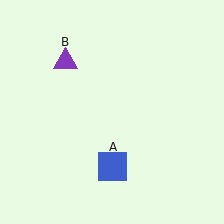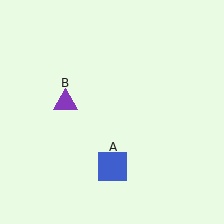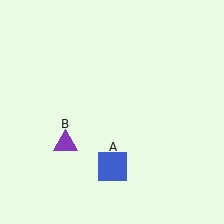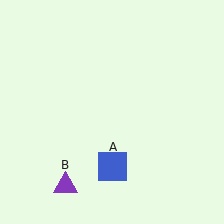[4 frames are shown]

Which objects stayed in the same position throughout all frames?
Blue square (object A) remained stationary.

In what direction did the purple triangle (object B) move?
The purple triangle (object B) moved down.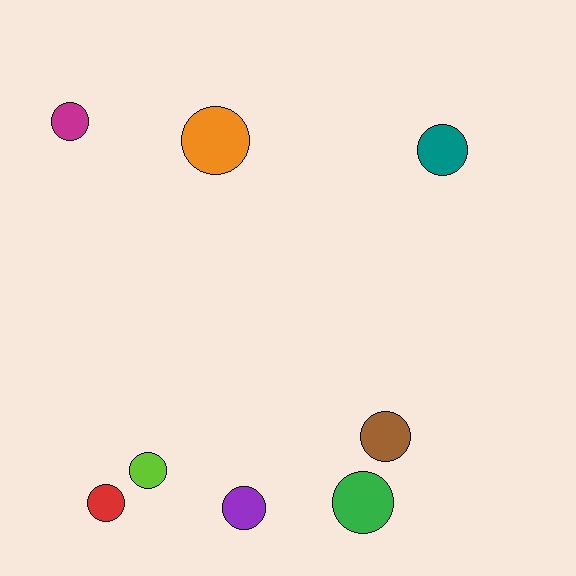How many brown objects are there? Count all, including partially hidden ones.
There is 1 brown object.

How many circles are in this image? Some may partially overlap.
There are 8 circles.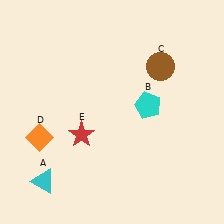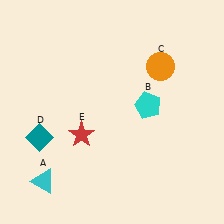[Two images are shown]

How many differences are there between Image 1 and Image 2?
There are 2 differences between the two images.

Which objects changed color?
C changed from brown to orange. D changed from orange to teal.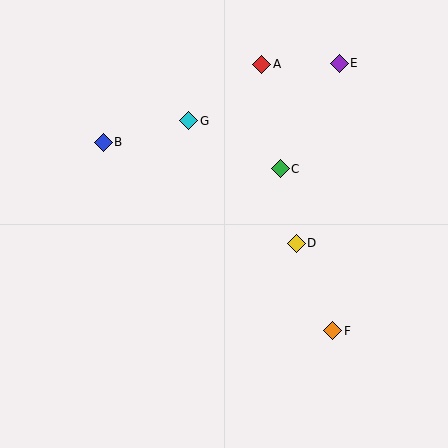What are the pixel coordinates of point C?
Point C is at (280, 169).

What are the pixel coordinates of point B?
Point B is at (103, 142).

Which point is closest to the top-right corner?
Point E is closest to the top-right corner.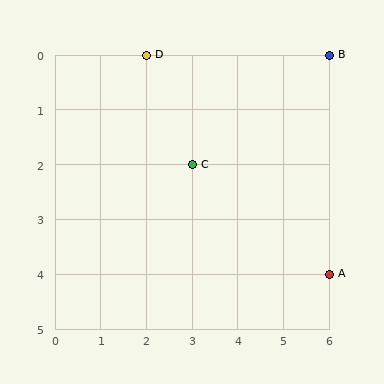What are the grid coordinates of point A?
Point A is at grid coordinates (6, 4).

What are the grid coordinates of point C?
Point C is at grid coordinates (3, 2).